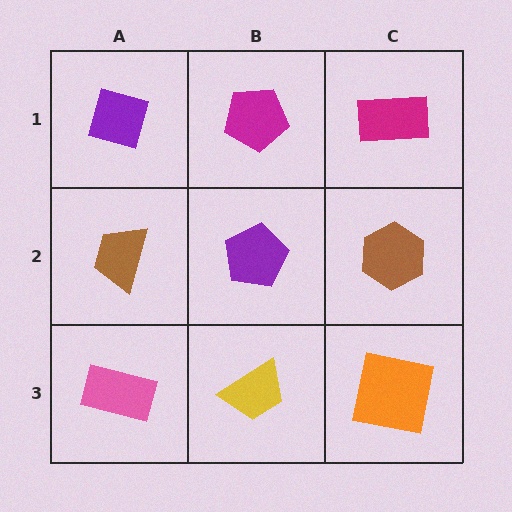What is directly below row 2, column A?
A pink rectangle.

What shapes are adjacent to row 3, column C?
A brown hexagon (row 2, column C), a yellow trapezoid (row 3, column B).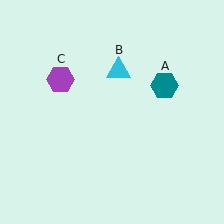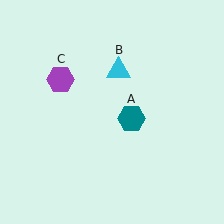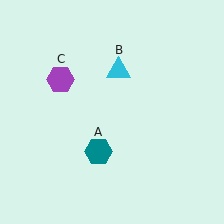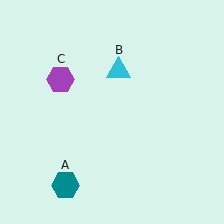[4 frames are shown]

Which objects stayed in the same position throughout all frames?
Cyan triangle (object B) and purple hexagon (object C) remained stationary.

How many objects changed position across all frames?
1 object changed position: teal hexagon (object A).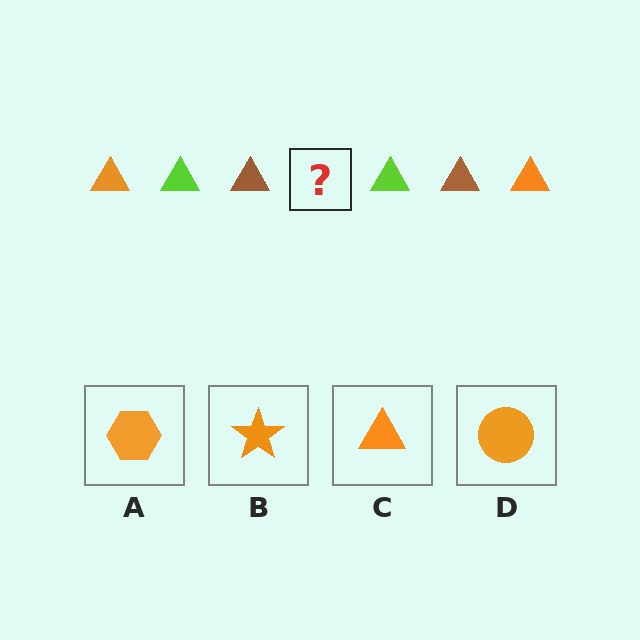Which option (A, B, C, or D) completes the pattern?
C.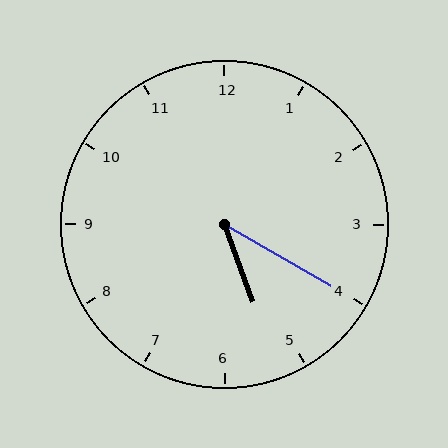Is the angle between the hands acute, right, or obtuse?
It is acute.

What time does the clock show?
5:20.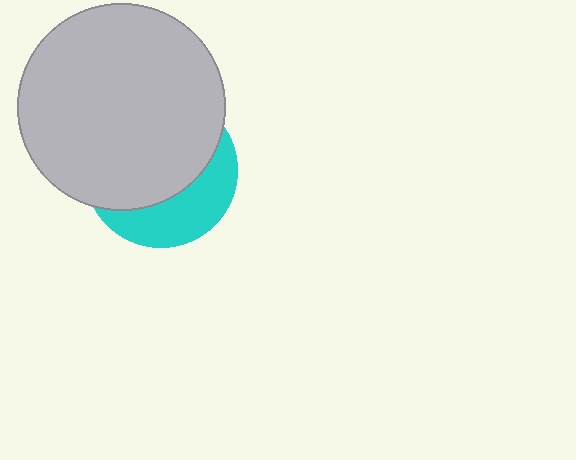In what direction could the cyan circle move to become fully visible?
The cyan circle could move down. That would shift it out from behind the light gray circle entirely.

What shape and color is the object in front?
The object in front is a light gray circle.